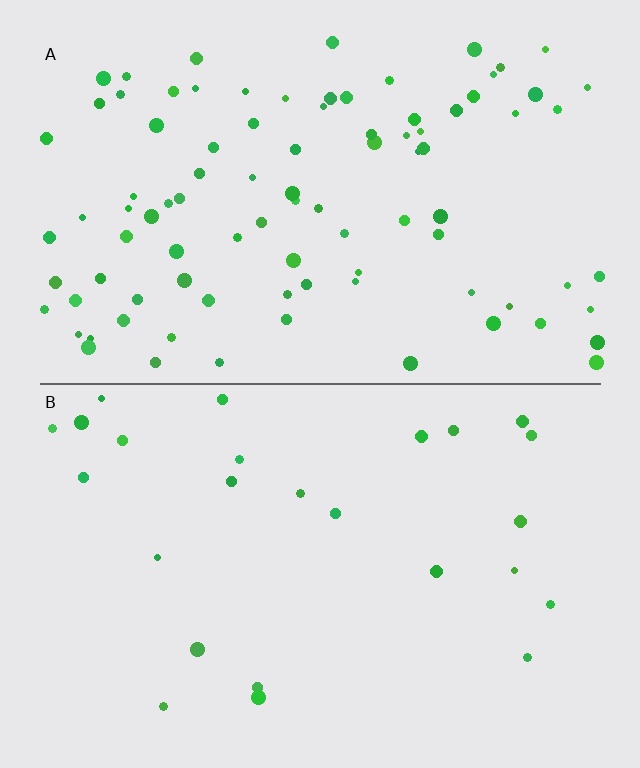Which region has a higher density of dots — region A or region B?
A (the top).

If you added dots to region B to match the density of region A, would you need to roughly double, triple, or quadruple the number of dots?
Approximately quadruple.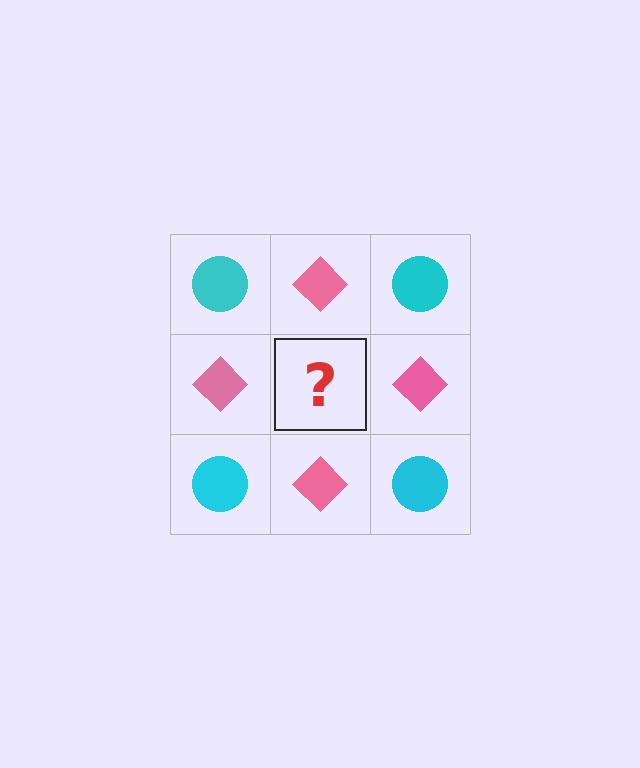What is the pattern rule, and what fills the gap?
The rule is that it alternates cyan circle and pink diamond in a checkerboard pattern. The gap should be filled with a cyan circle.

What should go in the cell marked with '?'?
The missing cell should contain a cyan circle.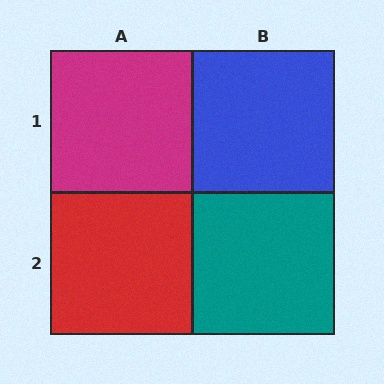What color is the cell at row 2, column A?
Red.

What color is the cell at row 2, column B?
Teal.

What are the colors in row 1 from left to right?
Magenta, blue.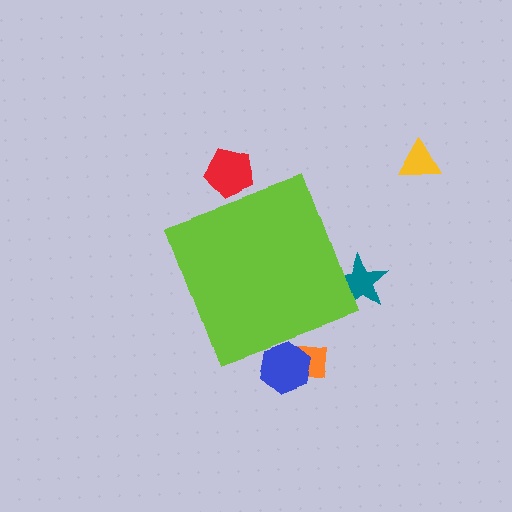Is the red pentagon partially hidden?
Yes, the red pentagon is partially hidden behind the lime diamond.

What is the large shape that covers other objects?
A lime diamond.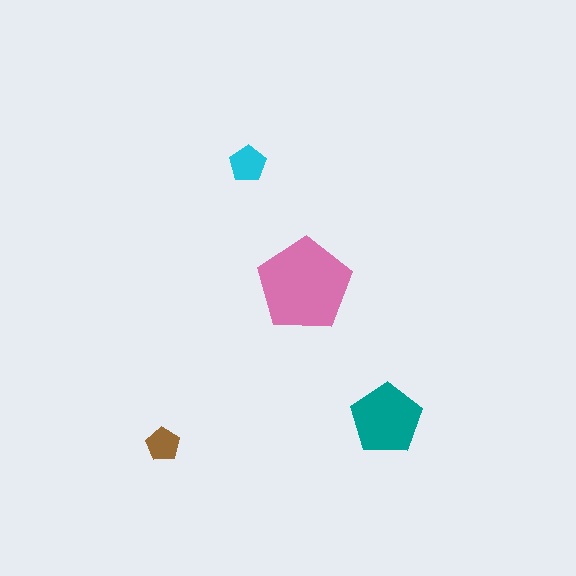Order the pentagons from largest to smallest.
the pink one, the teal one, the cyan one, the brown one.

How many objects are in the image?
There are 4 objects in the image.